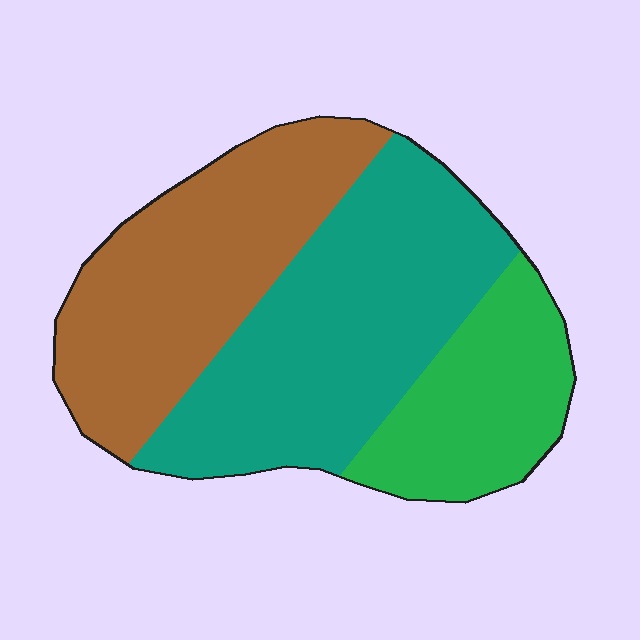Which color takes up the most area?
Teal, at roughly 45%.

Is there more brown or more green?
Brown.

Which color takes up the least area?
Green, at roughly 20%.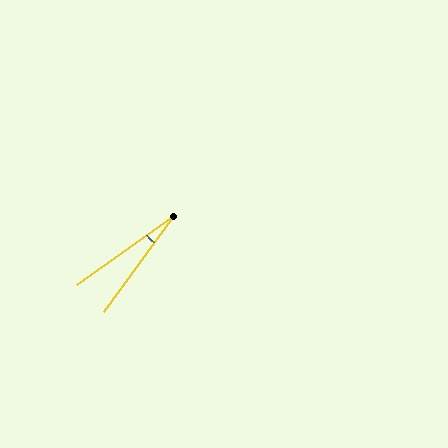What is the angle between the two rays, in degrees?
Approximately 18 degrees.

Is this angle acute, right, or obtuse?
It is acute.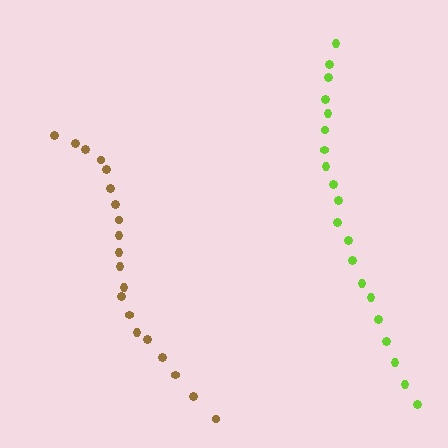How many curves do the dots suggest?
There are 2 distinct paths.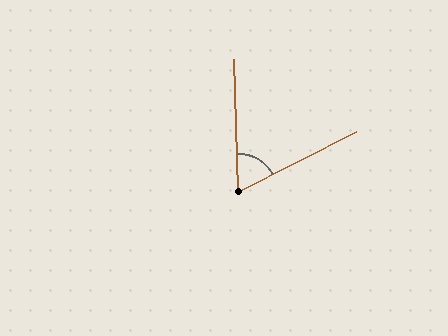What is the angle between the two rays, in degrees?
Approximately 65 degrees.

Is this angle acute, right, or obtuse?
It is acute.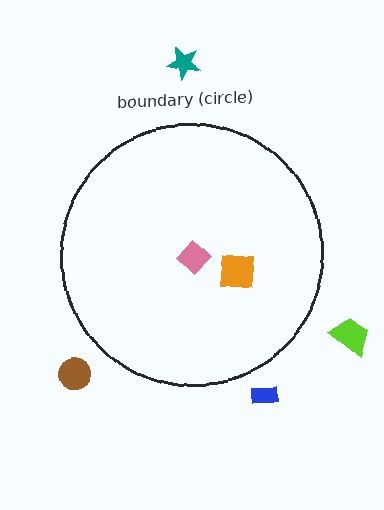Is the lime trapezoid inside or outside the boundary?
Outside.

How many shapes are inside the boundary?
2 inside, 4 outside.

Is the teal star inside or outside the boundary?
Outside.